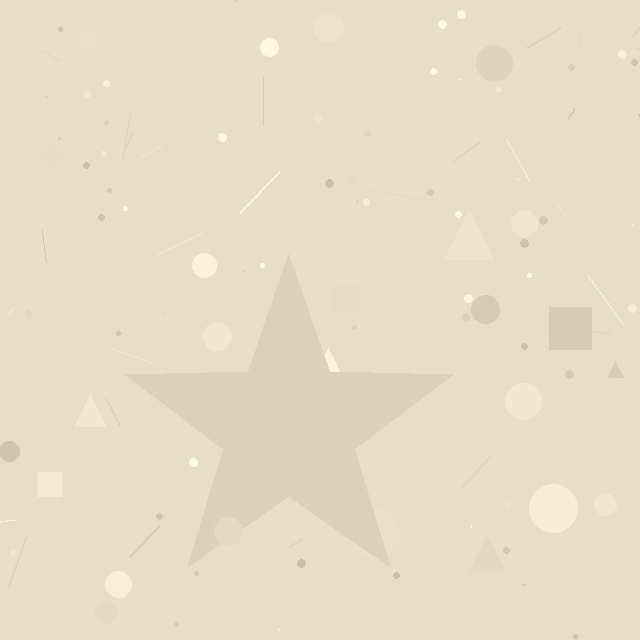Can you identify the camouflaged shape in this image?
The camouflaged shape is a star.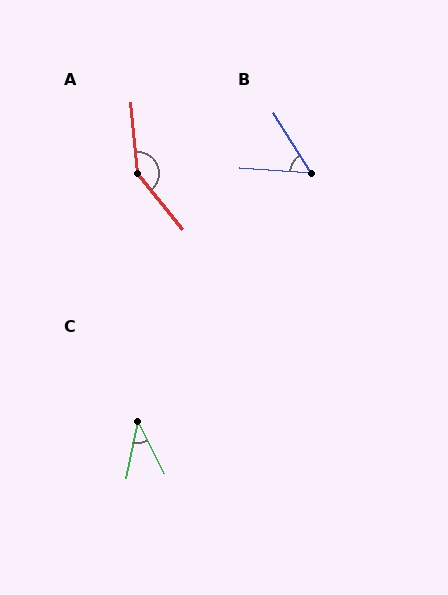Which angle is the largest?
A, at approximately 146 degrees.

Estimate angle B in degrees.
Approximately 54 degrees.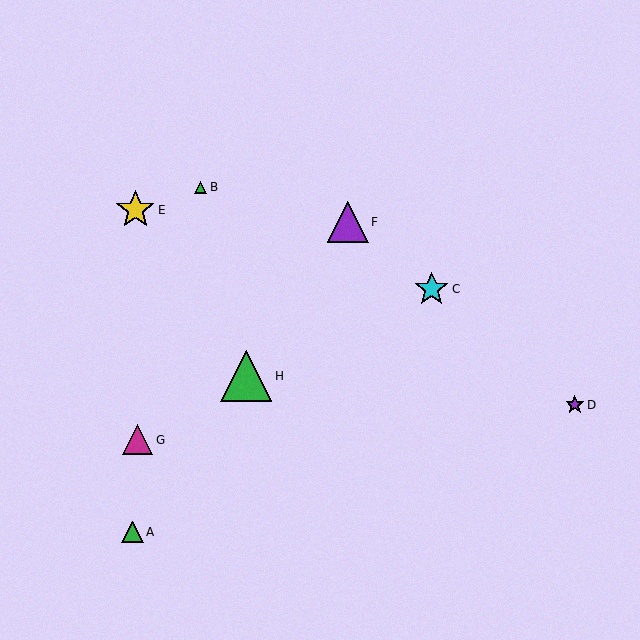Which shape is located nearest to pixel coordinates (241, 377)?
The green triangle (labeled H) at (246, 376) is nearest to that location.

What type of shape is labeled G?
Shape G is a magenta triangle.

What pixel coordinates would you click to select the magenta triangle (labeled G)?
Click at (138, 440) to select the magenta triangle G.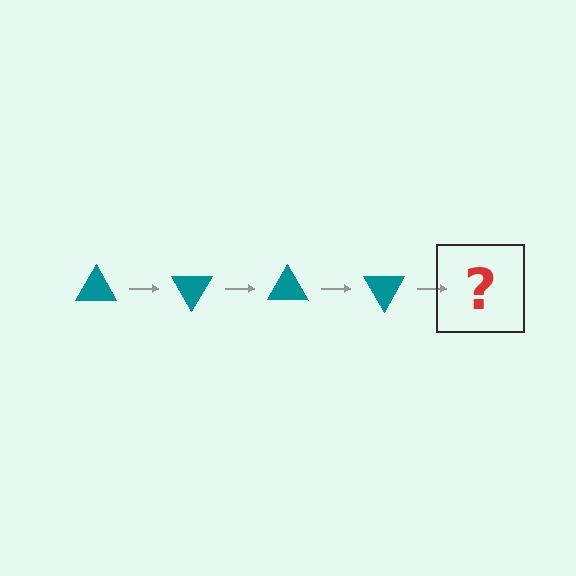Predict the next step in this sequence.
The next step is a teal triangle rotated 240 degrees.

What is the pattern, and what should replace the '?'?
The pattern is that the triangle rotates 60 degrees each step. The '?' should be a teal triangle rotated 240 degrees.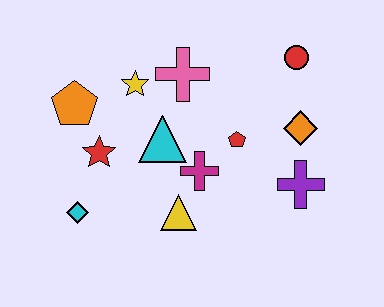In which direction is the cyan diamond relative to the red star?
The cyan diamond is below the red star.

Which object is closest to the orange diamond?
The purple cross is closest to the orange diamond.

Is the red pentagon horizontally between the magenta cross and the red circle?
Yes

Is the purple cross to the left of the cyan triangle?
No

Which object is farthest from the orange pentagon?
The purple cross is farthest from the orange pentagon.